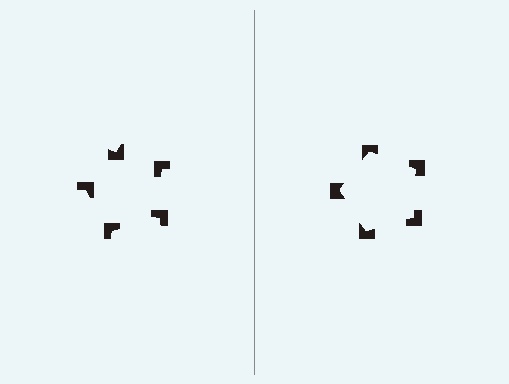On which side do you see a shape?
An illusory pentagon appears on the right side. On the left side the wedge cuts are rotated, so no coherent shape forms.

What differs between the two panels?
The notched squares are positioned identically on both sides; only the wedge orientations differ. On the right they align to a pentagon; on the left they are misaligned.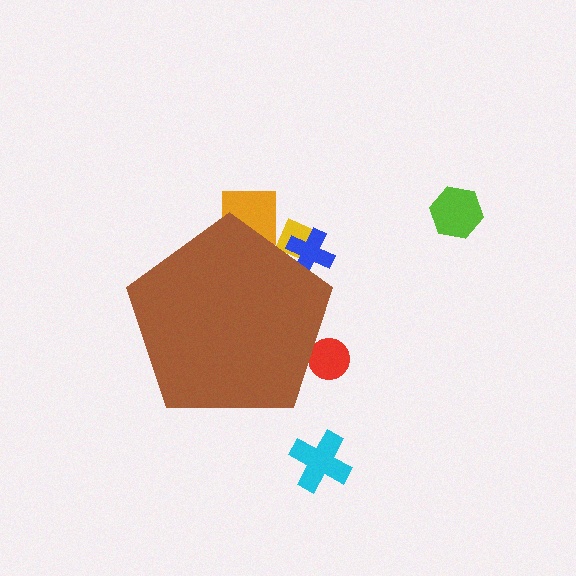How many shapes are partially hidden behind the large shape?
4 shapes are partially hidden.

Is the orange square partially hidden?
Yes, the orange square is partially hidden behind the brown pentagon.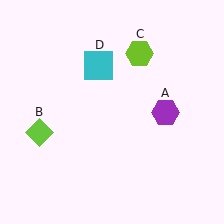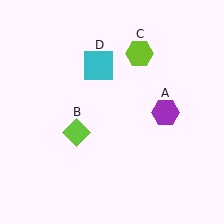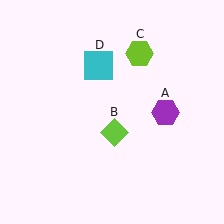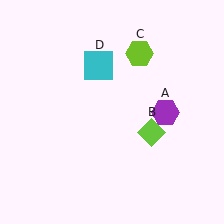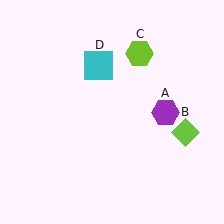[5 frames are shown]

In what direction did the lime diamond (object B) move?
The lime diamond (object B) moved right.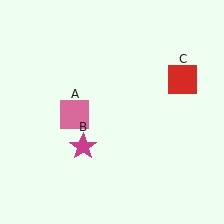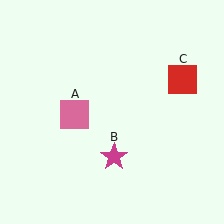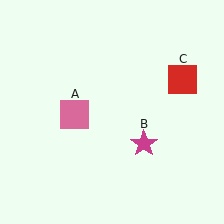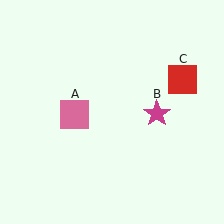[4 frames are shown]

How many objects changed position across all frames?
1 object changed position: magenta star (object B).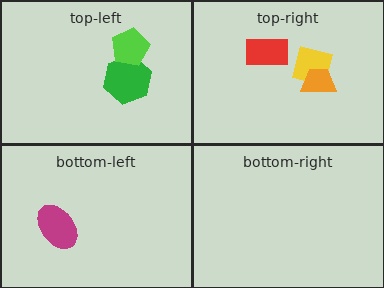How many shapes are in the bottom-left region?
1.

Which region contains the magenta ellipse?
The bottom-left region.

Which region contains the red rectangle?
The top-right region.